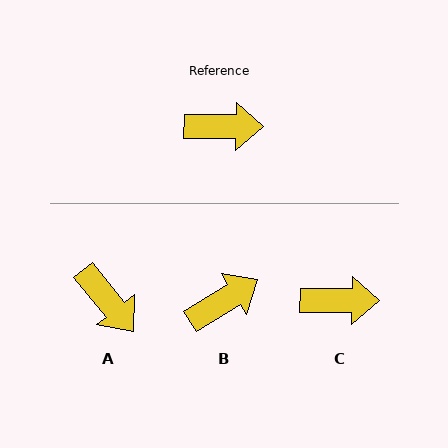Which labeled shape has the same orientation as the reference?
C.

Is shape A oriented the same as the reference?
No, it is off by about 50 degrees.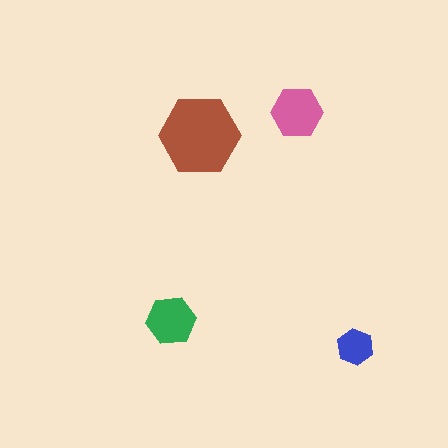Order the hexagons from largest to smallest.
the brown one, the pink one, the green one, the blue one.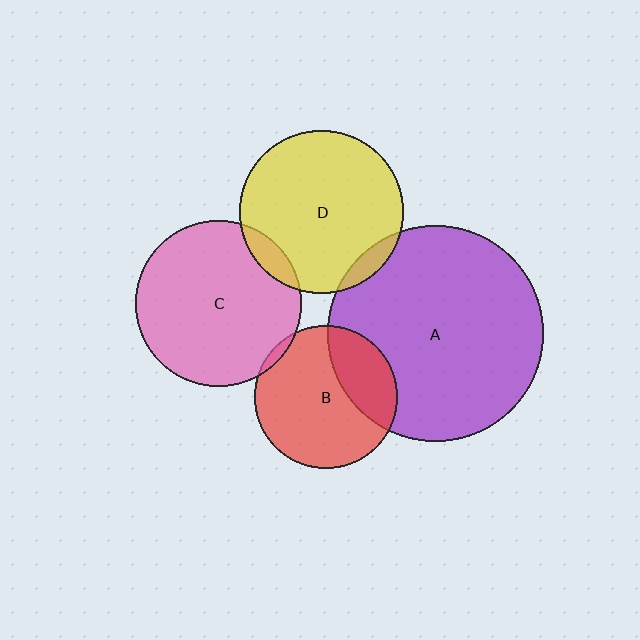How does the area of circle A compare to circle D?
Approximately 1.7 times.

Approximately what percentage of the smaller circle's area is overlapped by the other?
Approximately 5%.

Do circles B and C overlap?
Yes.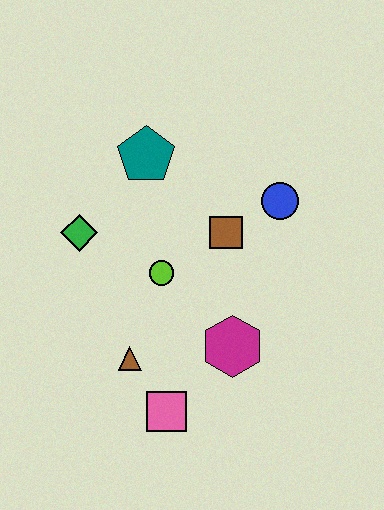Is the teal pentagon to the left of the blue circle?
Yes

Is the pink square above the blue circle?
No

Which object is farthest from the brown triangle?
The blue circle is farthest from the brown triangle.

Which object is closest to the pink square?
The brown triangle is closest to the pink square.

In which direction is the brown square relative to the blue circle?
The brown square is to the left of the blue circle.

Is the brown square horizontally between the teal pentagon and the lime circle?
No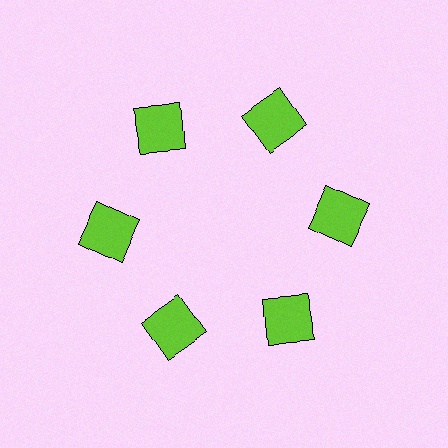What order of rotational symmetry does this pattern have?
This pattern has 6-fold rotational symmetry.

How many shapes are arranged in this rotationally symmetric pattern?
There are 6 shapes, arranged in 6 groups of 1.